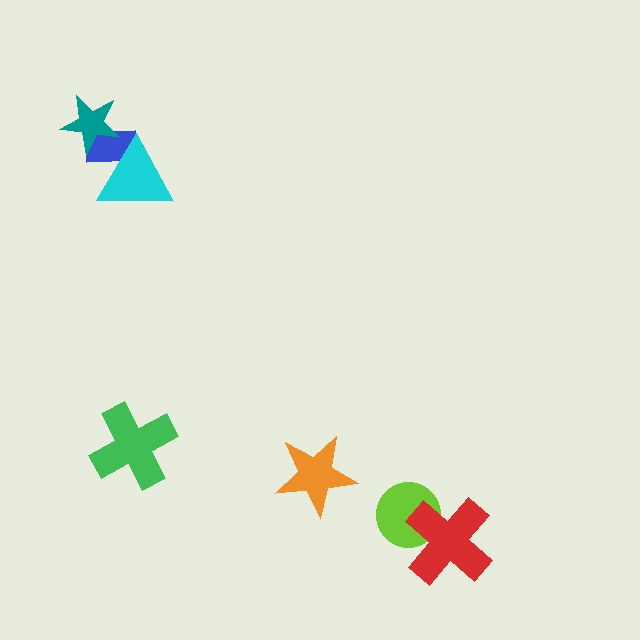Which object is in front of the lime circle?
The red cross is in front of the lime circle.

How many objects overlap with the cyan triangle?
1 object overlaps with the cyan triangle.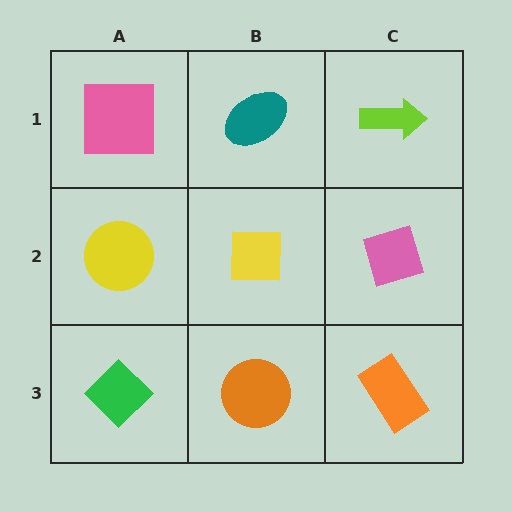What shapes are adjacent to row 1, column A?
A yellow circle (row 2, column A), a teal ellipse (row 1, column B).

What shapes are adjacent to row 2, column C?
A lime arrow (row 1, column C), an orange rectangle (row 3, column C), a yellow square (row 2, column B).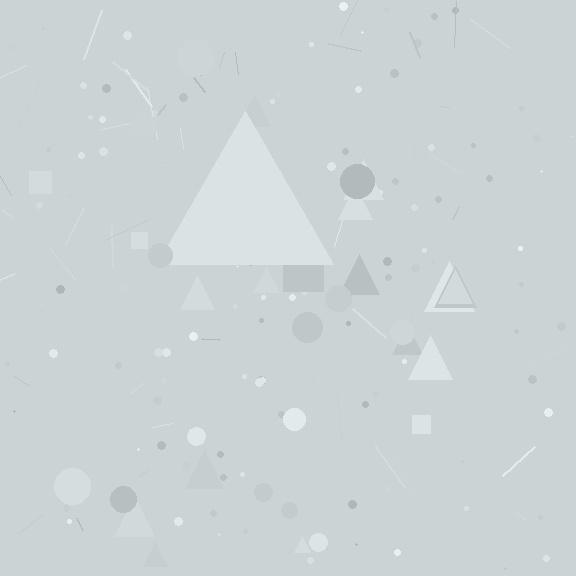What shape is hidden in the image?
A triangle is hidden in the image.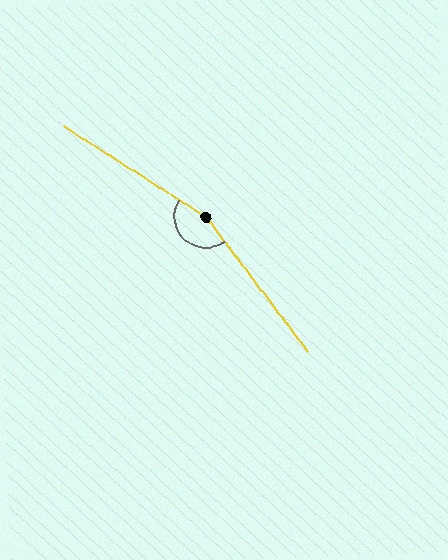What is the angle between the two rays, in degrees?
Approximately 159 degrees.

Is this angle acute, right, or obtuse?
It is obtuse.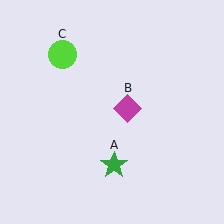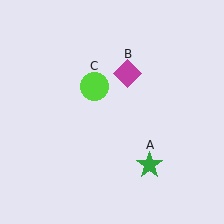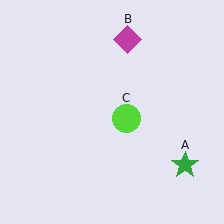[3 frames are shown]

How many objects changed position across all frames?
3 objects changed position: green star (object A), magenta diamond (object B), lime circle (object C).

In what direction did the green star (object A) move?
The green star (object A) moved right.